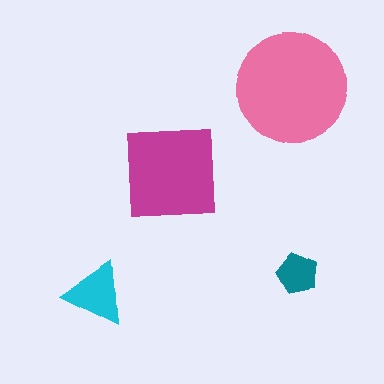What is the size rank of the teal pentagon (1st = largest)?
4th.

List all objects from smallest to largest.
The teal pentagon, the cyan triangle, the magenta square, the pink circle.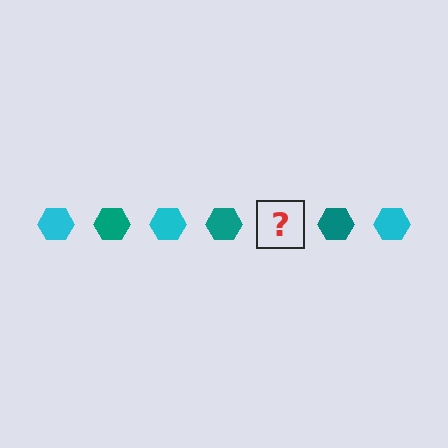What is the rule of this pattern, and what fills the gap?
The rule is that the pattern cycles through cyan, teal hexagons. The gap should be filled with a cyan hexagon.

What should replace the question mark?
The question mark should be replaced with a cyan hexagon.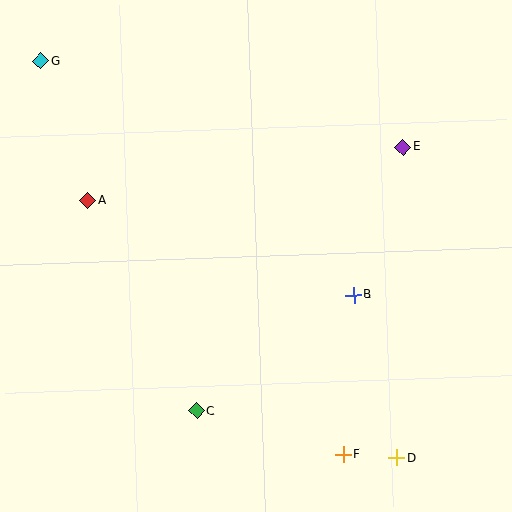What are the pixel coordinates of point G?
Point G is at (41, 61).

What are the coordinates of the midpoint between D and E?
The midpoint between D and E is at (400, 303).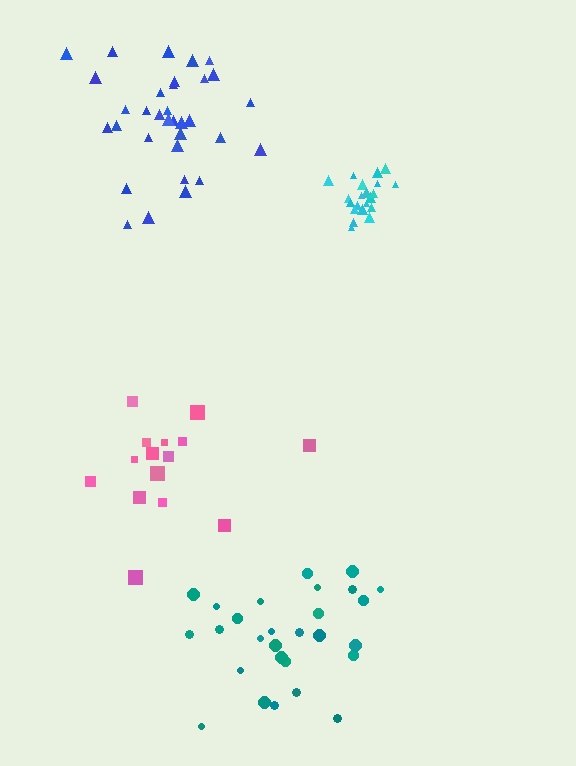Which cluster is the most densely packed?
Cyan.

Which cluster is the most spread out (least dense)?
Teal.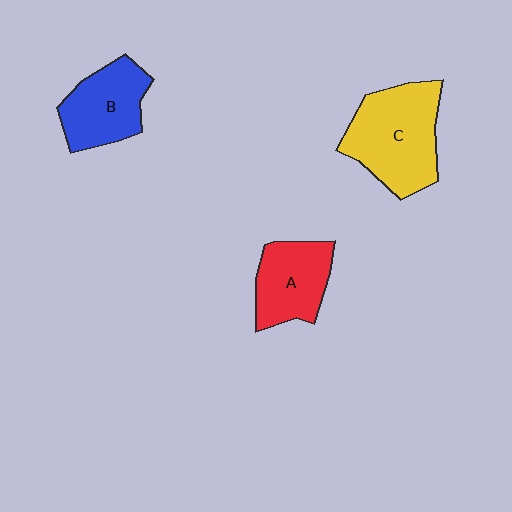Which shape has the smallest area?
Shape A (red).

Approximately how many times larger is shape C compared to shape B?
Approximately 1.4 times.